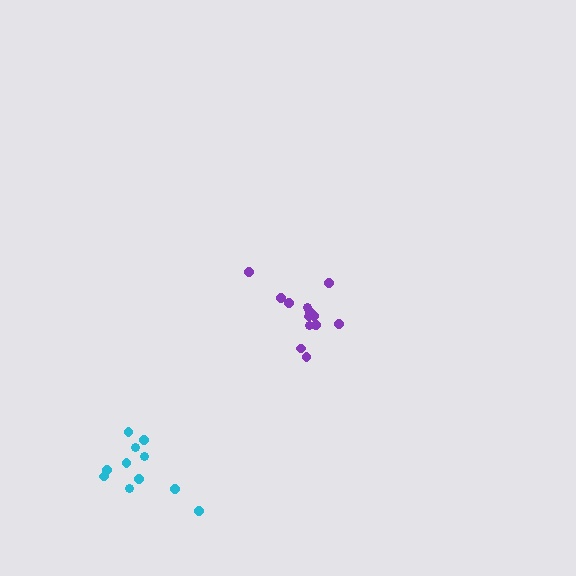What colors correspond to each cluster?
The clusters are colored: cyan, purple.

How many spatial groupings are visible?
There are 2 spatial groupings.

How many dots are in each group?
Group 1: 11 dots, Group 2: 13 dots (24 total).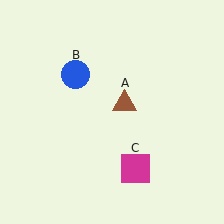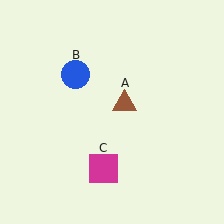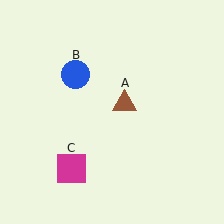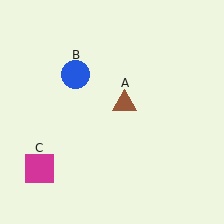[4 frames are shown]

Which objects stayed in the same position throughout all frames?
Brown triangle (object A) and blue circle (object B) remained stationary.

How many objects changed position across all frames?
1 object changed position: magenta square (object C).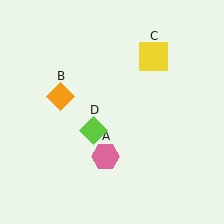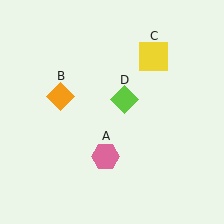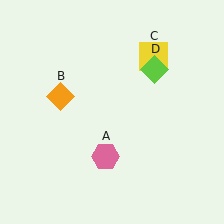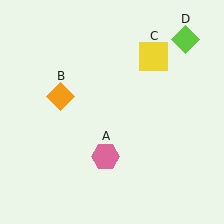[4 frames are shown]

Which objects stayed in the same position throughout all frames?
Pink hexagon (object A) and orange diamond (object B) and yellow square (object C) remained stationary.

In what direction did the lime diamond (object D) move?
The lime diamond (object D) moved up and to the right.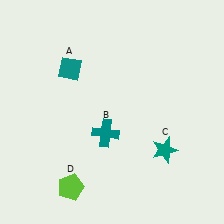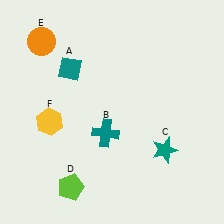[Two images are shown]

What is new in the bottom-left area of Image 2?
A yellow hexagon (F) was added in the bottom-left area of Image 2.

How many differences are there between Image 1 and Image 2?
There are 2 differences between the two images.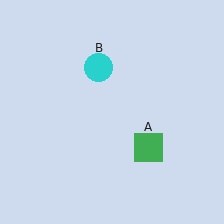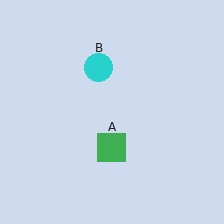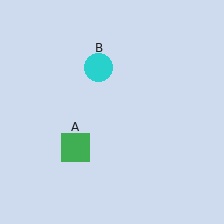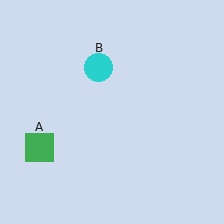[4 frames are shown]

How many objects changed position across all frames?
1 object changed position: green square (object A).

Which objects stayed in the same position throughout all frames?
Cyan circle (object B) remained stationary.